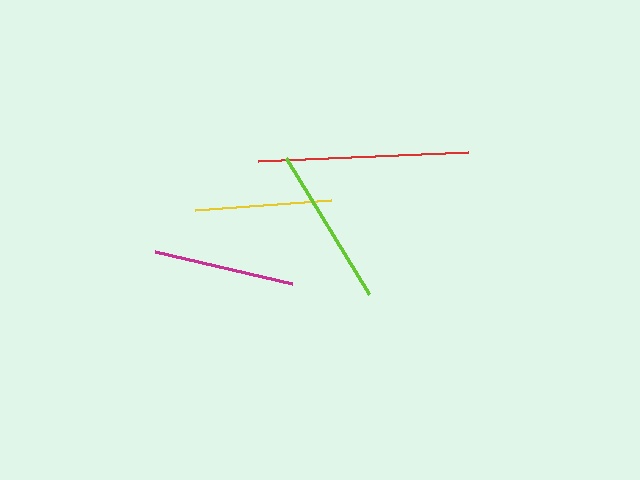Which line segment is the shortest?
The yellow line is the shortest at approximately 136 pixels.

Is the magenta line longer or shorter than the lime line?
The lime line is longer than the magenta line.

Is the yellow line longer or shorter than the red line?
The red line is longer than the yellow line.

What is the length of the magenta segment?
The magenta segment is approximately 141 pixels long.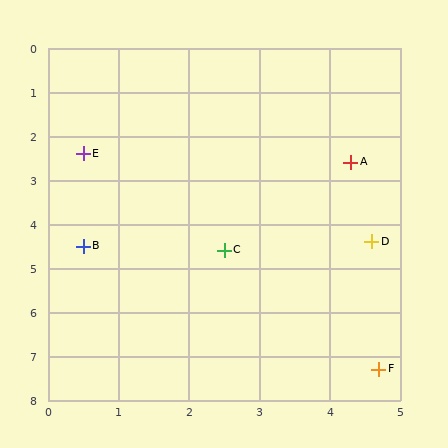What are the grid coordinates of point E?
Point E is at approximately (0.5, 2.4).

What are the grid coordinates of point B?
Point B is at approximately (0.5, 4.5).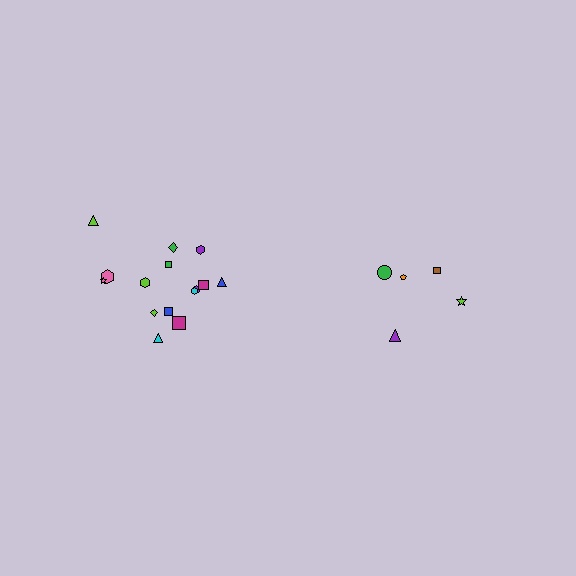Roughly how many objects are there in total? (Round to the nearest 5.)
Roughly 20 objects in total.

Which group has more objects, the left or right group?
The left group.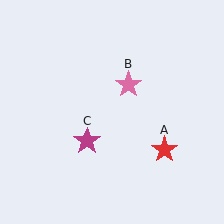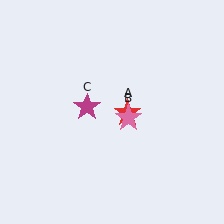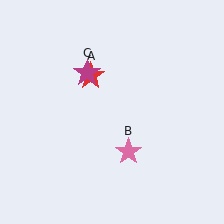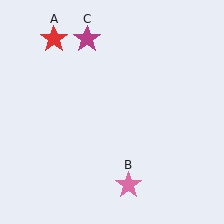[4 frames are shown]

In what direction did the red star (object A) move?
The red star (object A) moved up and to the left.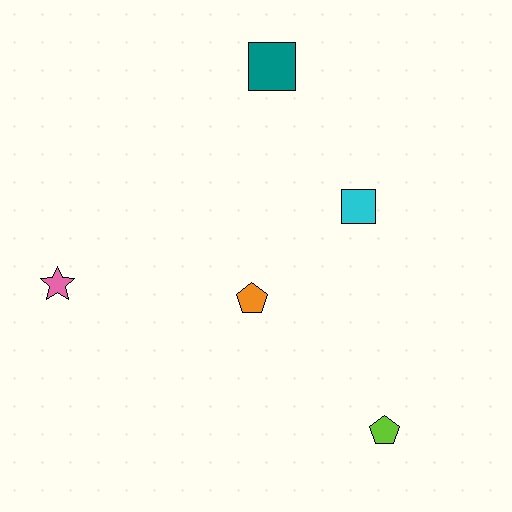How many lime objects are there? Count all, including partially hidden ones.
There is 1 lime object.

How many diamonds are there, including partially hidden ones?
There are no diamonds.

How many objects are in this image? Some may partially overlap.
There are 5 objects.